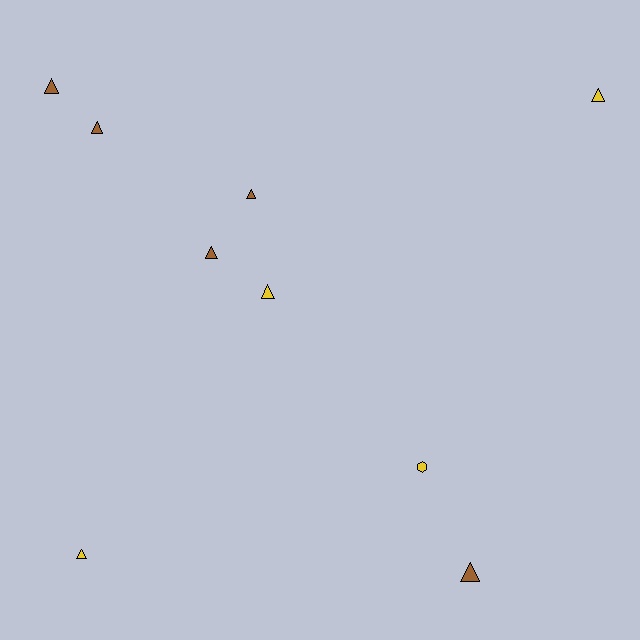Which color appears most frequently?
Brown, with 5 objects.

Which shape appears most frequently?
Triangle, with 8 objects.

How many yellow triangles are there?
There are 3 yellow triangles.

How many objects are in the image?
There are 9 objects.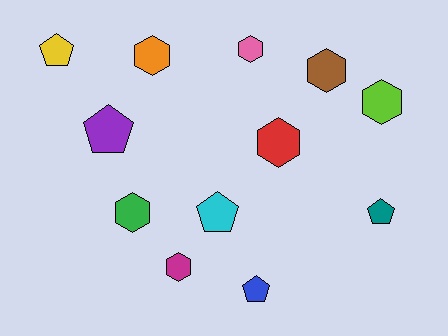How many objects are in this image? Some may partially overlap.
There are 12 objects.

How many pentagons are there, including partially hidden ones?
There are 5 pentagons.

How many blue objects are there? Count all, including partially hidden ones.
There is 1 blue object.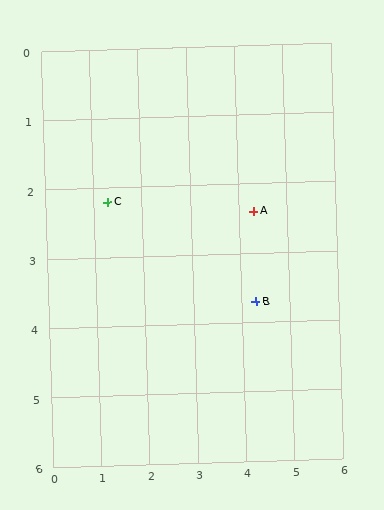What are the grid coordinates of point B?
Point B is at approximately (4.3, 3.7).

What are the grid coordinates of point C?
Point C is at approximately (1.3, 2.2).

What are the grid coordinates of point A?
Point A is at approximately (4.3, 2.4).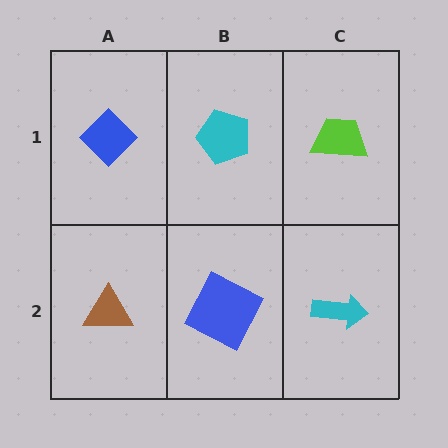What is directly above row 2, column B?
A cyan pentagon.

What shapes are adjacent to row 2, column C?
A lime trapezoid (row 1, column C), a blue square (row 2, column B).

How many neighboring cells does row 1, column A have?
2.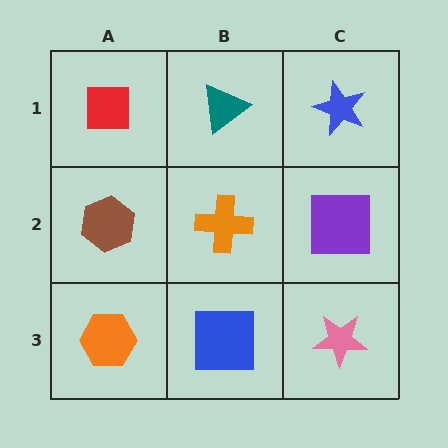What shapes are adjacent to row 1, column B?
An orange cross (row 2, column B), a red square (row 1, column A), a blue star (row 1, column C).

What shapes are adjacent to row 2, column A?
A red square (row 1, column A), an orange hexagon (row 3, column A), an orange cross (row 2, column B).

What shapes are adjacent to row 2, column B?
A teal triangle (row 1, column B), a blue square (row 3, column B), a brown hexagon (row 2, column A), a purple square (row 2, column C).